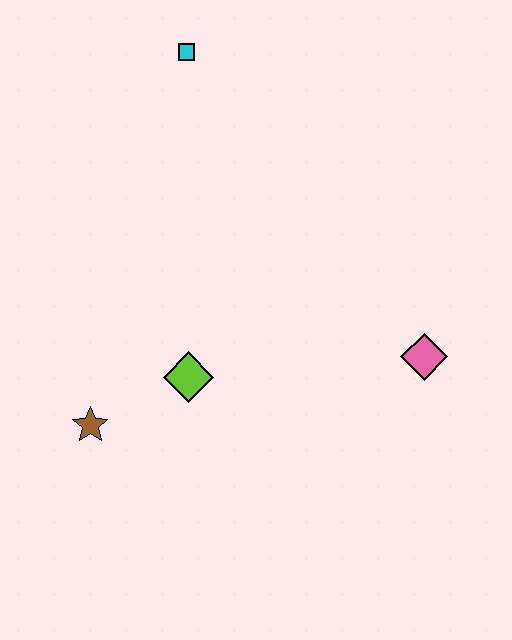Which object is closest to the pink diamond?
The lime diamond is closest to the pink diamond.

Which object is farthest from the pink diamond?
The cyan square is farthest from the pink diamond.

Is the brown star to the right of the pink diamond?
No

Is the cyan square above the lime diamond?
Yes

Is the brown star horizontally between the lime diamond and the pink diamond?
No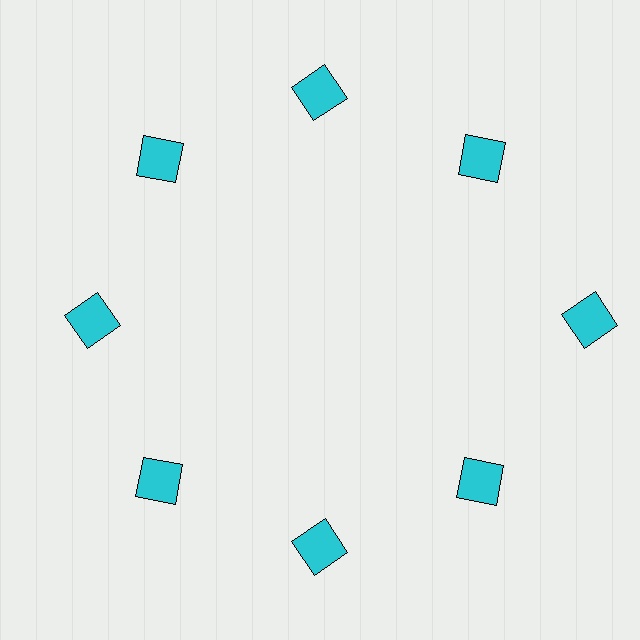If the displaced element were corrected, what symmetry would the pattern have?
It would have 8-fold rotational symmetry — the pattern would map onto itself every 45 degrees.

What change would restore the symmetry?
The symmetry would be restored by moving it inward, back onto the ring so that all 8 squares sit at equal angles and equal distance from the center.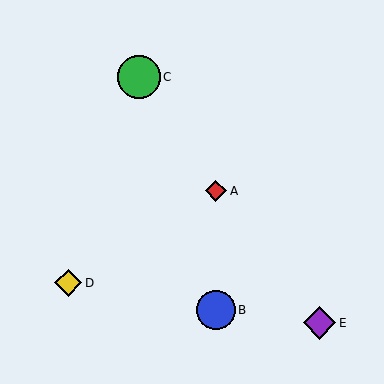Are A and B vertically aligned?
Yes, both are at x≈216.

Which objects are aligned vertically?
Objects A, B are aligned vertically.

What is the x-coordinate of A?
Object A is at x≈216.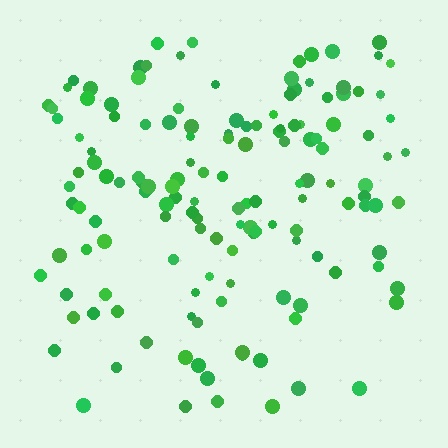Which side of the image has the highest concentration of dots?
The top.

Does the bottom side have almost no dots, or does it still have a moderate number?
Still a moderate number, just noticeably fewer than the top.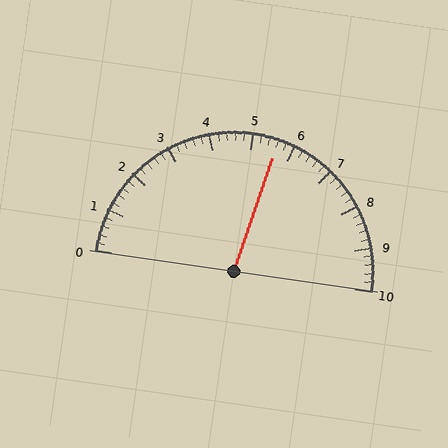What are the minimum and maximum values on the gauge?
The gauge ranges from 0 to 10.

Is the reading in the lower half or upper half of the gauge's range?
The reading is in the upper half of the range (0 to 10).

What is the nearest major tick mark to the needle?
The nearest major tick mark is 6.